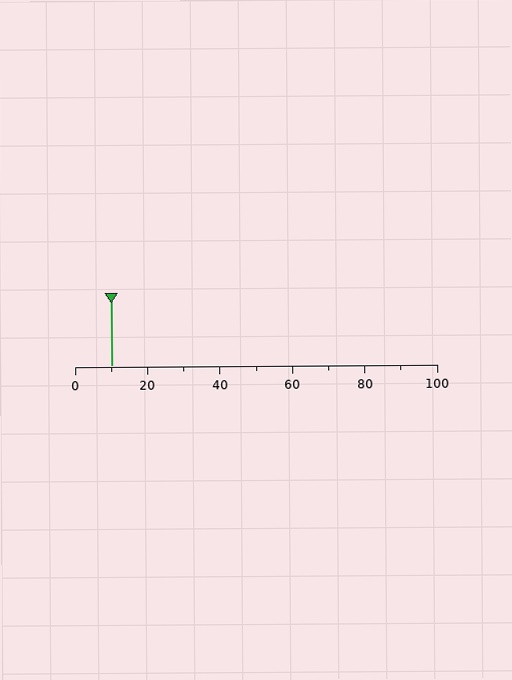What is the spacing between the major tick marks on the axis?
The major ticks are spaced 20 apart.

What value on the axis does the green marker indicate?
The marker indicates approximately 10.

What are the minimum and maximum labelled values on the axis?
The axis runs from 0 to 100.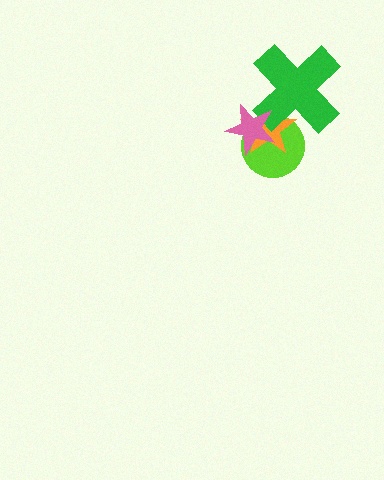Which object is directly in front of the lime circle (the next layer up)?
The orange star is directly in front of the lime circle.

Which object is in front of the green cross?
The pink star is in front of the green cross.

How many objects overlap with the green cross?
3 objects overlap with the green cross.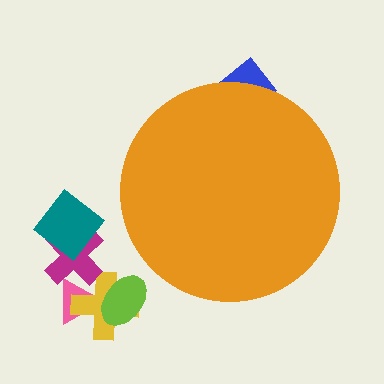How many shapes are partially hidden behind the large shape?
1 shape is partially hidden.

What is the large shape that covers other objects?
An orange circle.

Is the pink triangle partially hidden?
No, the pink triangle is fully visible.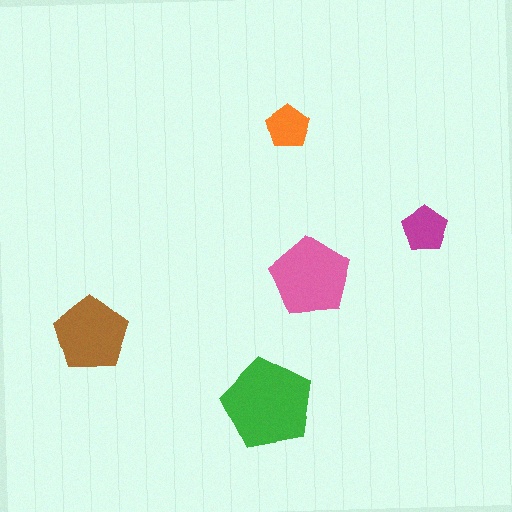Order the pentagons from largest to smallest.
the green one, the pink one, the brown one, the magenta one, the orange one.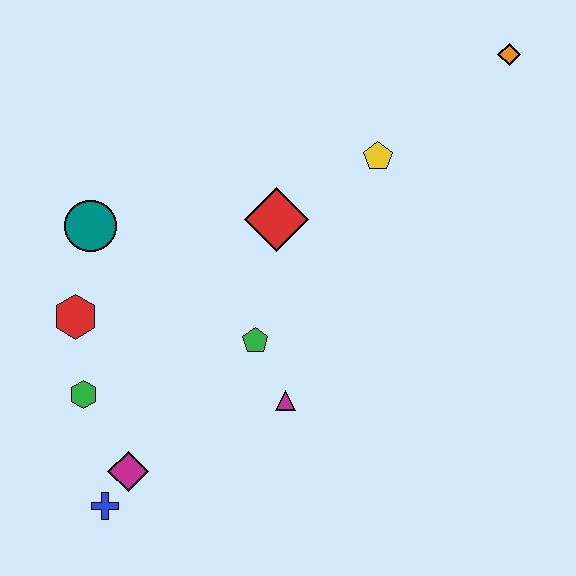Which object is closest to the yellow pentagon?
The red diamond is closest to the yellow pentagon.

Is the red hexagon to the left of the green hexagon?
Yes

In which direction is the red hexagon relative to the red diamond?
The red hexagon is to the left of the red diamond.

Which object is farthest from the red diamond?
The blue cross is farthest from the red diamond.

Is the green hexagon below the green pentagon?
Yes